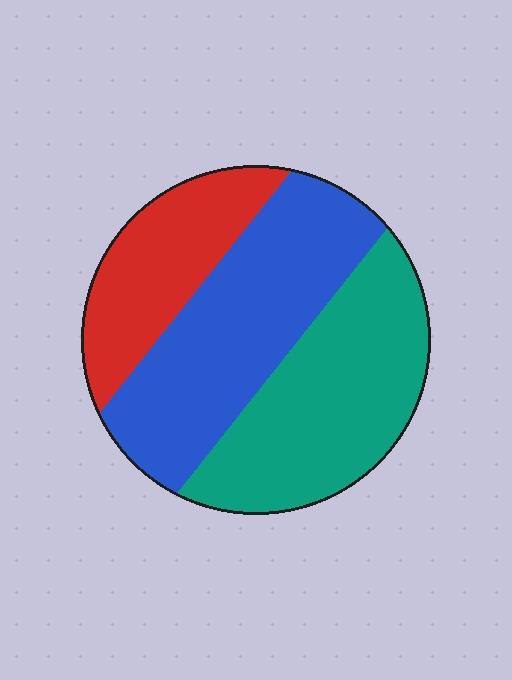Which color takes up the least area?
Red, at roughly 25%.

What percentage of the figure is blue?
Blue covers 39% of the figure.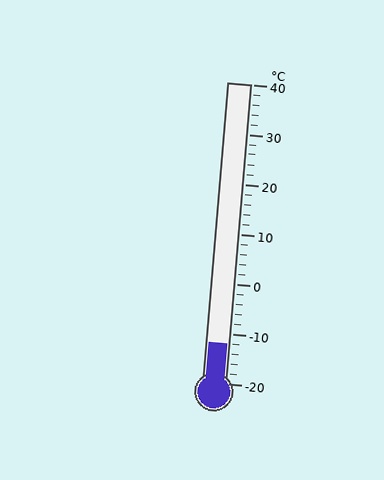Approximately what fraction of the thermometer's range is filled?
The thermometer is filled to approximately 15% of its range.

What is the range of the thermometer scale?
The thermometer scale ranges from -20°C to 40°C.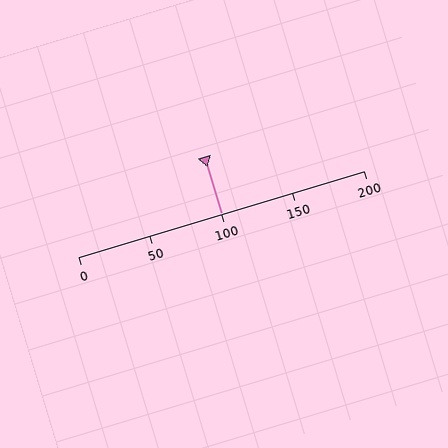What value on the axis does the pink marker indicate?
The marker indicates approximately 100.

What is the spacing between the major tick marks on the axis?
The major ticks are spaced 50 apart.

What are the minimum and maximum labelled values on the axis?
The axis runs from 0 to 200.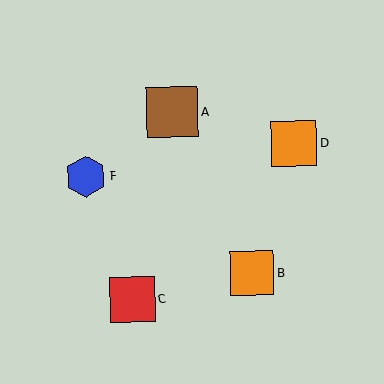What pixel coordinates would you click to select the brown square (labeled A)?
Click at (172, 112) to select the brown square A.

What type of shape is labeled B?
Shape B is an orange square.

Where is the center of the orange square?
The center of the orange square is at (294, 144).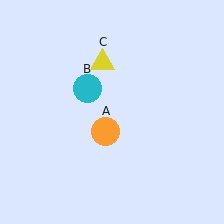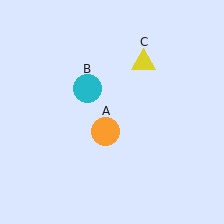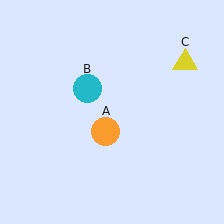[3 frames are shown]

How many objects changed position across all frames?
1 object changed position: yellow triangle (object C).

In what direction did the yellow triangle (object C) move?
The yellow triangle (object C) moved right.